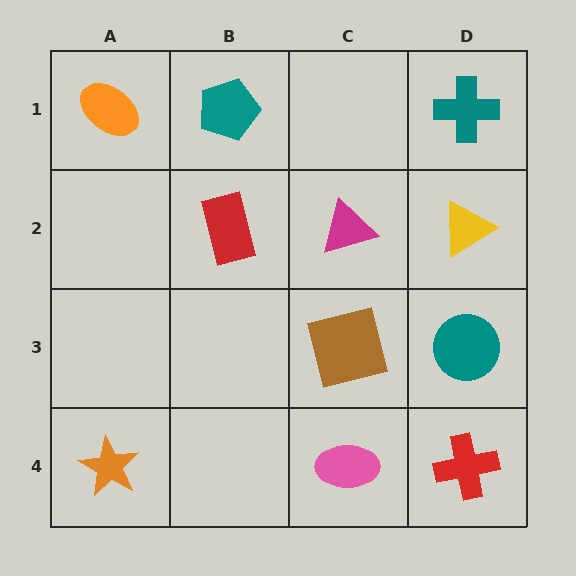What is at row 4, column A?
An orange star.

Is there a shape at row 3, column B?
No, that cell is empty.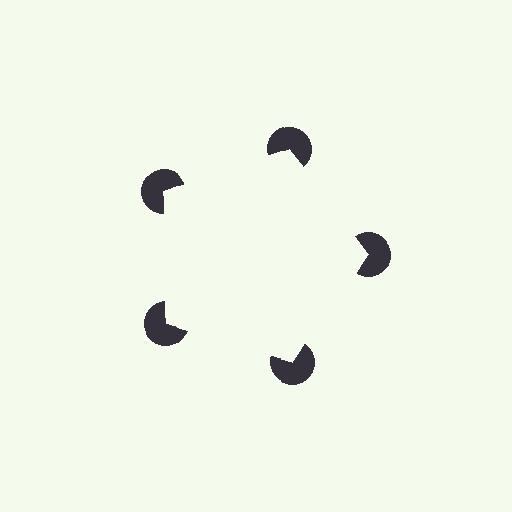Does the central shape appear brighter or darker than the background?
It typically appears slightly brighter than the background, even though no actual brightness change is drawn.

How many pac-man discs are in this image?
There are 5 — one at each vertex of the illusory pentagon.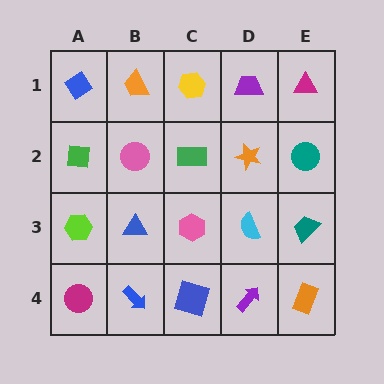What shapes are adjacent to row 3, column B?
A pink circle (row 2, column B), a blue arrow (row 4, column B), a lime hexagon (row 3, column A), a pink hexagon (row 3, column C).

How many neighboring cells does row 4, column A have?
2.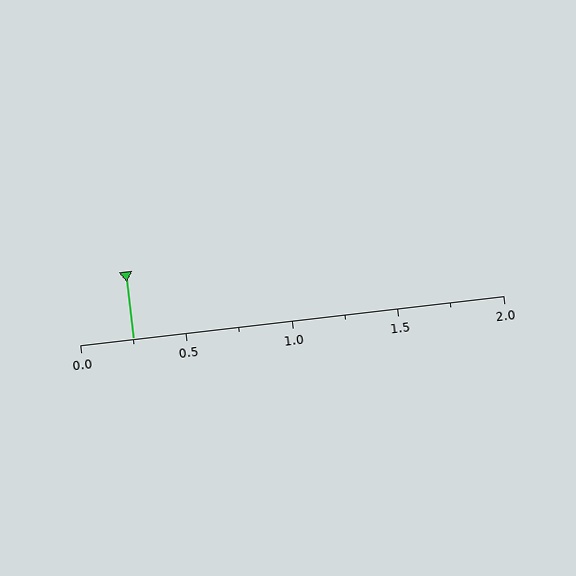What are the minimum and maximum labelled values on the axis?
The axis runs from 0.0 to 2.0.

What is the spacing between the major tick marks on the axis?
The major ticks are spaced 0.5 apart.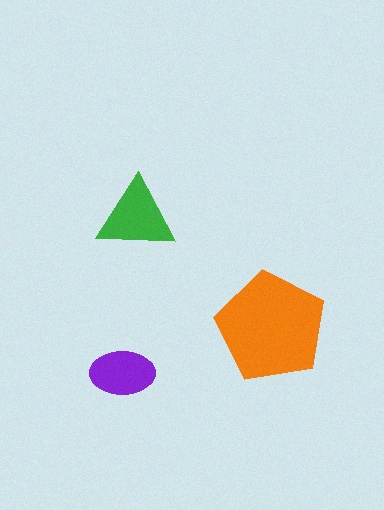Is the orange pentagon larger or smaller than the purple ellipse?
Larger.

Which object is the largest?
The orange pentagon.